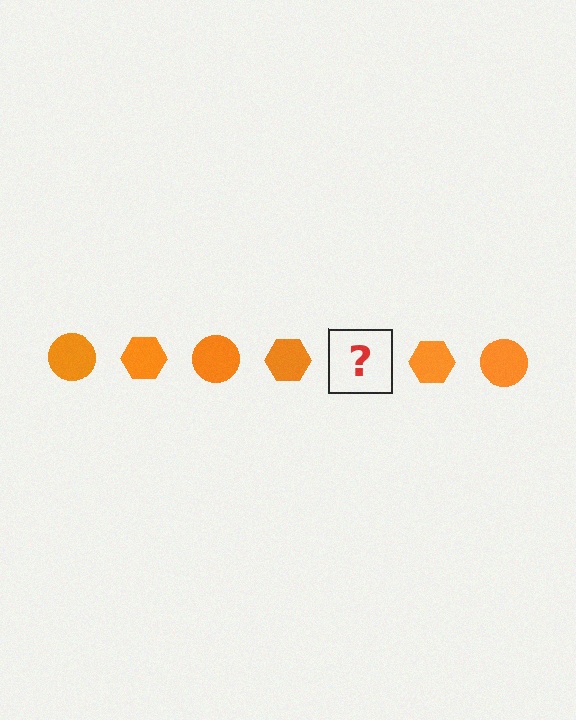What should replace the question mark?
The question mark should be replaced with an orange circle.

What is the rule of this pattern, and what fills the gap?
The rule is that the pattern cycles through circle, hexagon shapes in orange. The gap should be filled with an orange circle.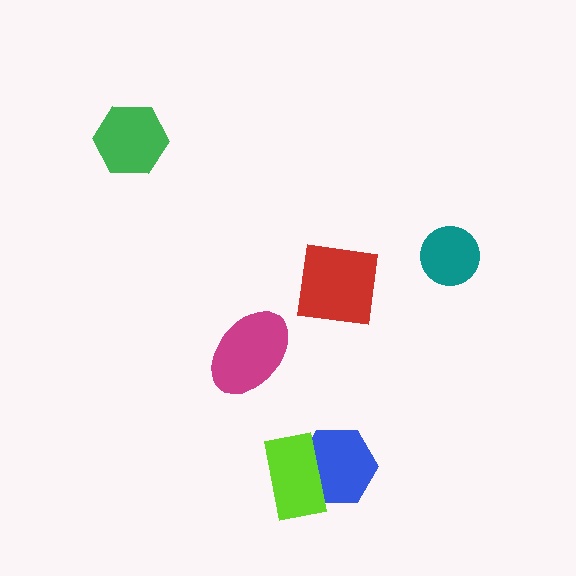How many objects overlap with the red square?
0 objects overlap with the red square.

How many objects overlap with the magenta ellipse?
0 objects overlap with the magenta ellipse.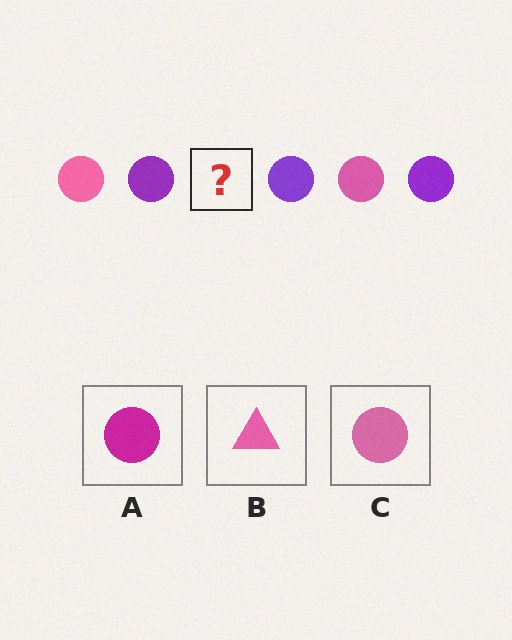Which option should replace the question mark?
Option C.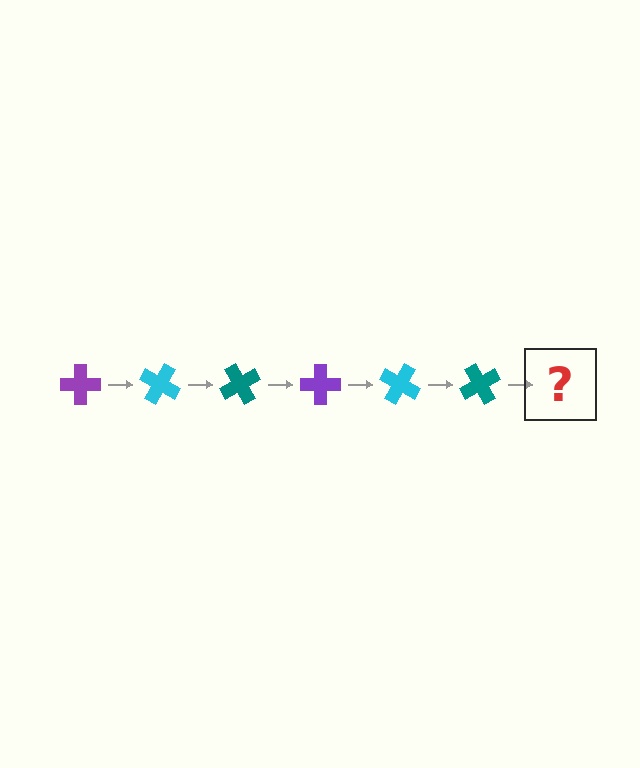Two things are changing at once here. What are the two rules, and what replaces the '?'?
The two rules are that it rotates 30 degrees each step and the color cycles through purple, cyan, and teal. The '?' should be a purple cross, rotated 180 degrees from the start.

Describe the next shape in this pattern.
It should be a purple cross, rotated 180 degrees from the start.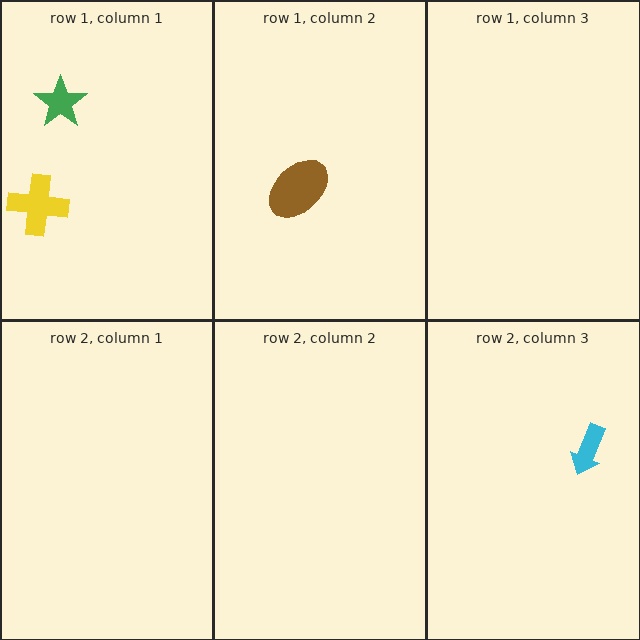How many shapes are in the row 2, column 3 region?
1.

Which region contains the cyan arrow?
The row 2, column 3 region.